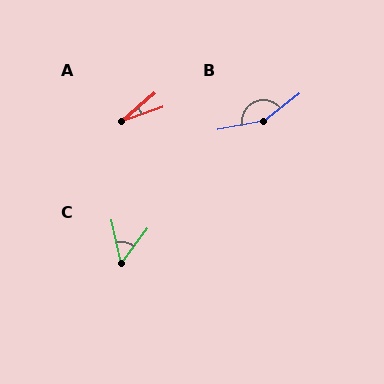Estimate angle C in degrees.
Approximately 50 degrees.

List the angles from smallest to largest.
A (20°), C (50°), B (152°).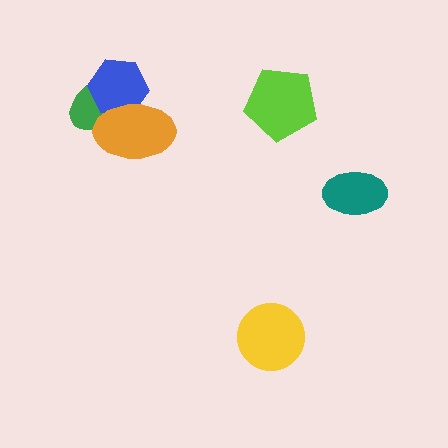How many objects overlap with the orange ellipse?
2 objects overlap with the orange ellipse.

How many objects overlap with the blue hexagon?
2 objects overlap with the blue hexagon.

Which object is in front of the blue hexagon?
The orange ellipse is in front of the blue hexagon.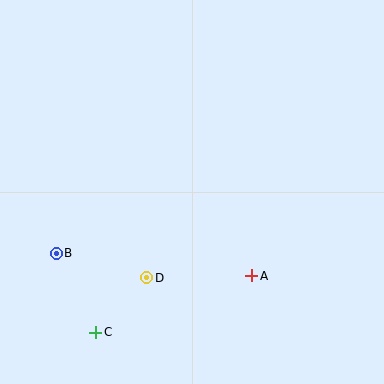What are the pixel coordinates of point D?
Point D is at (147, 278).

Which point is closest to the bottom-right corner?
Point A is closest to the bottom-right corner.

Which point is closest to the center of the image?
Point D at (147, 278) is closest to the center.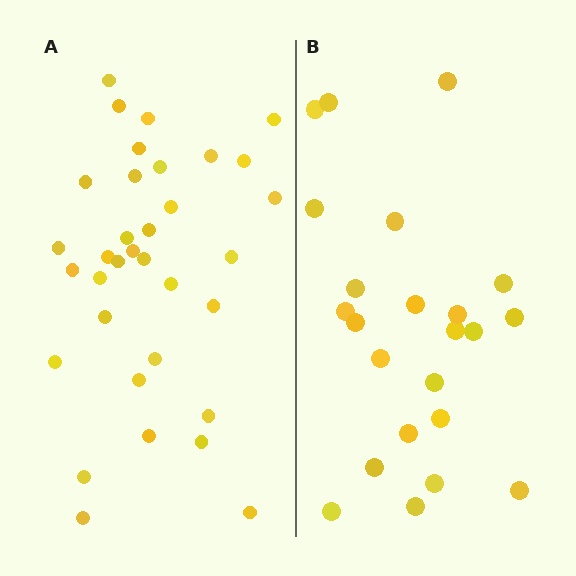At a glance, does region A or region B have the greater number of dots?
Region A (the left region) has more dots.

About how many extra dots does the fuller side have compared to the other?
Region A has roughly 12 or so more dots than region B.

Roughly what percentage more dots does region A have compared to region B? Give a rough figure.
About 50% more.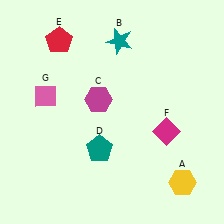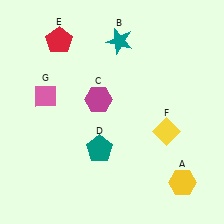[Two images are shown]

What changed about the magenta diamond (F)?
In Image 1, F is magenta. In Image 2, it changed to yellow.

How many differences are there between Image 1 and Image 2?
There is 1 difference between the two images.